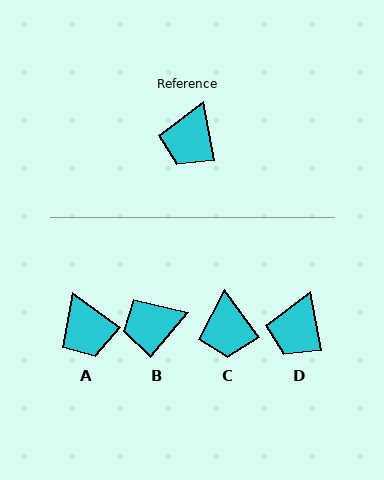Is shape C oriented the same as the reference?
No, it is off by about 26 degrees.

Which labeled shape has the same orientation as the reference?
D.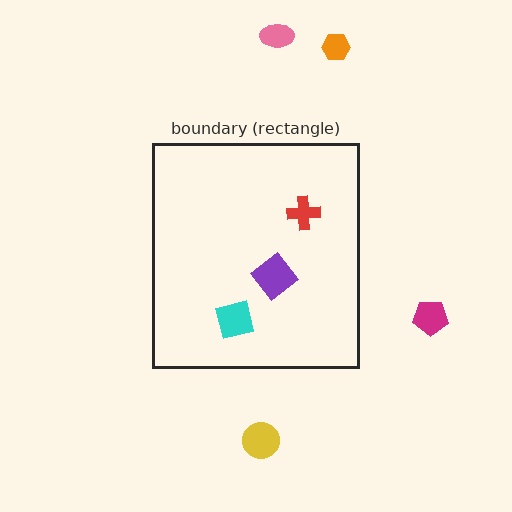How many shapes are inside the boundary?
3 inside, 4 outside.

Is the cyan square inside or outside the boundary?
Inside.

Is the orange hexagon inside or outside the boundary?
Outside.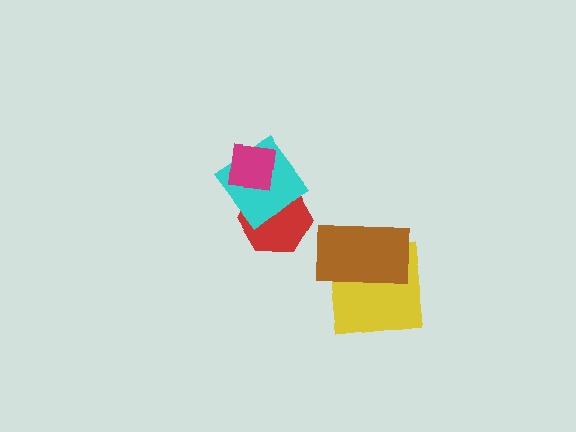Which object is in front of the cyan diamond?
The magenta square is in front of the cyan diamond.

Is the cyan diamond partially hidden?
Yes, it is partially covered by another shape.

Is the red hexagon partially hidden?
Yes, it is partially covered by another shape.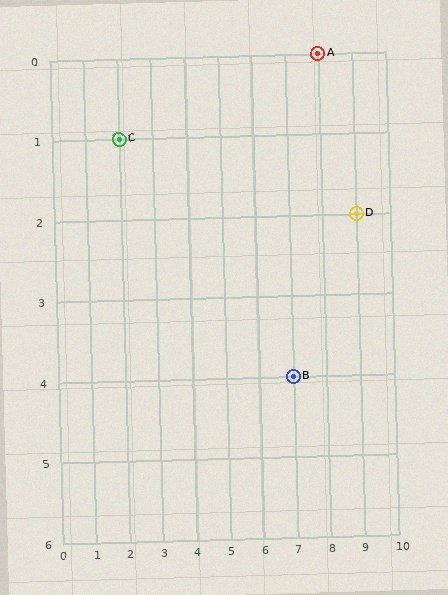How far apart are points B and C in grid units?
Points B and C are 5 columns and 3 rows apart (about 5.8 grid units diagonally).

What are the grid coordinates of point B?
Point B is at grid coordinates (7, 4).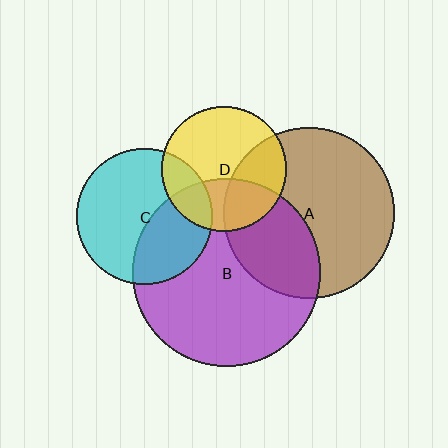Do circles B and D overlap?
Yes.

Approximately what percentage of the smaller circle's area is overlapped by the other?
Approximately 35%.